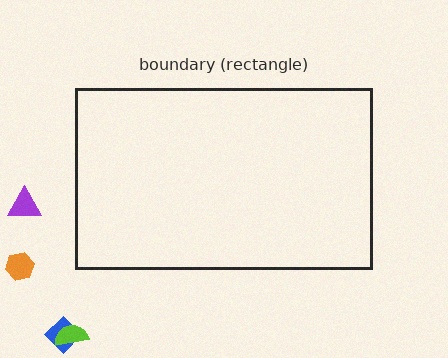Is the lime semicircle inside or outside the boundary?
Outside.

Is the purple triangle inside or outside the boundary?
Outside.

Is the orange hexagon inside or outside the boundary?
Outside.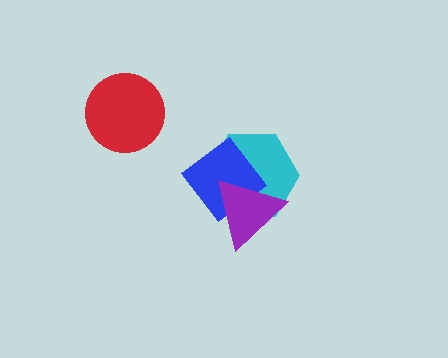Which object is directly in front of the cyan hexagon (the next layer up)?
The blue diamond is directly in front of the cyan hexagon.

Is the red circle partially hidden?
No, no other shape covers it.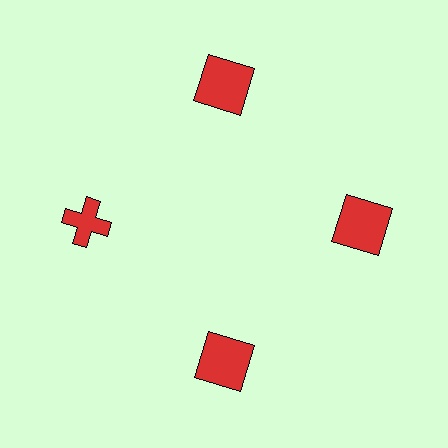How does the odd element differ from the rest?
It has a different shape: cross instead of square.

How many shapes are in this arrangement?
There are 4 shapes arranged in a ring pattern.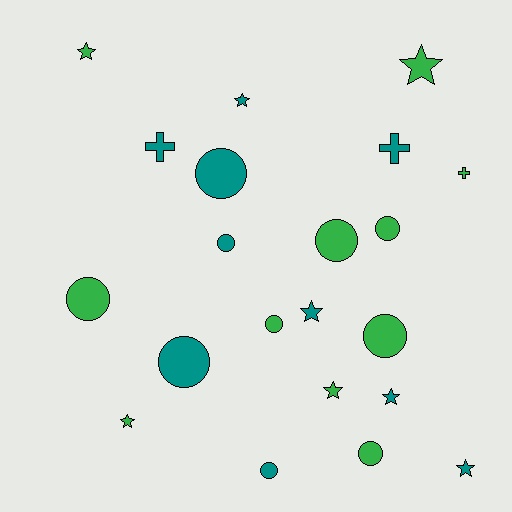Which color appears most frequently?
Green, with 11 objects.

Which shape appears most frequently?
Circle, with 10 objects.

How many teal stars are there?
There are 4 teal stars.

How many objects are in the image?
There are 21 objects.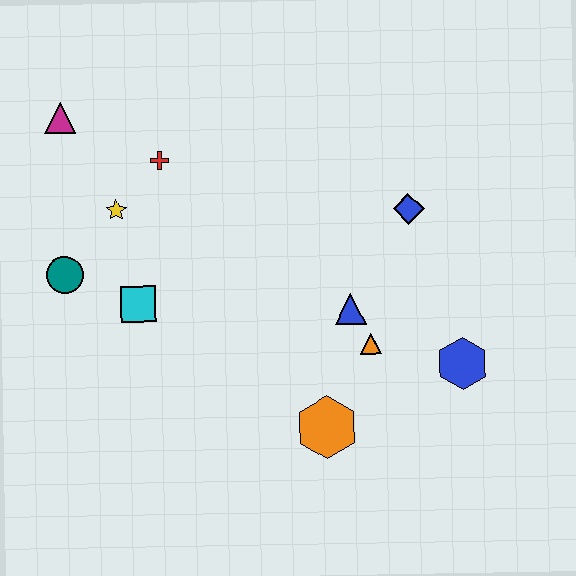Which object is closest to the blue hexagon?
The orange triangle is closest to the blue hexagon.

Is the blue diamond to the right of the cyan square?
Yes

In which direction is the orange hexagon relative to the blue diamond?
The orange hexagon is below the blue diamond.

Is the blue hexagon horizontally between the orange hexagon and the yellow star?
No